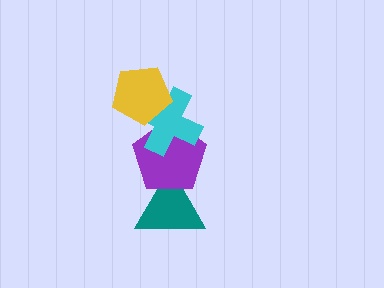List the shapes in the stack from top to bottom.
From top to bottom: the yellow pentagon, the cyan cross, the purple pentagon, the teal triangle.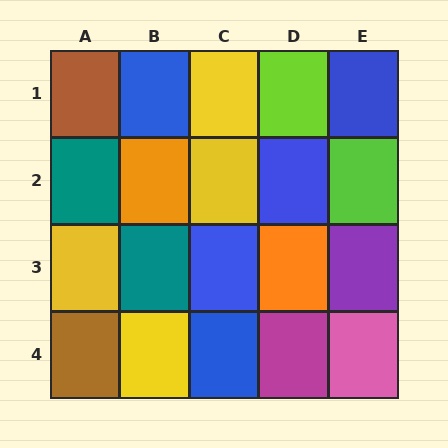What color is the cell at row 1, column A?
Brown.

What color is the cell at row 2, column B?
Orange.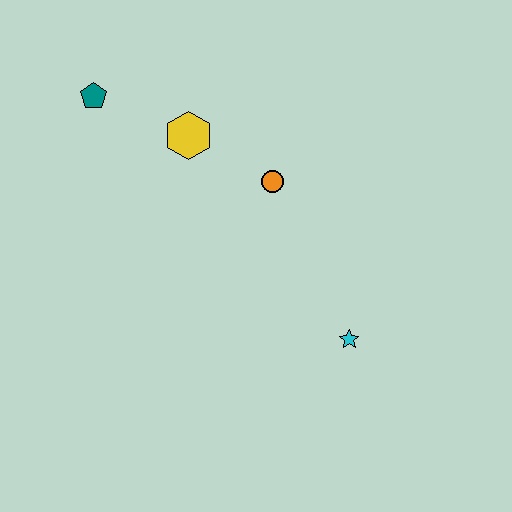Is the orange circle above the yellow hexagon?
No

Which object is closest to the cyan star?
The orange circle is closest to the cyan star.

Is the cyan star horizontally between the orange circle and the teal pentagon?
No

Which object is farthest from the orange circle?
The teal pentagon is farthest from the orange circle.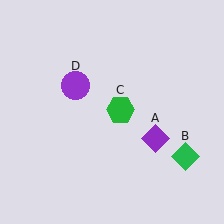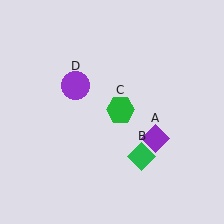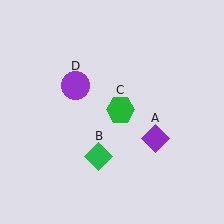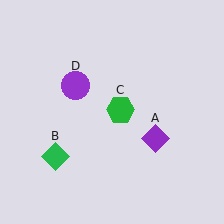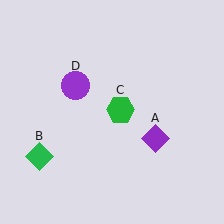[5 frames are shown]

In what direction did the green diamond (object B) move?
The green diamond (object B) moved left.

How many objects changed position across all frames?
1 object changed position: green diamond (object B).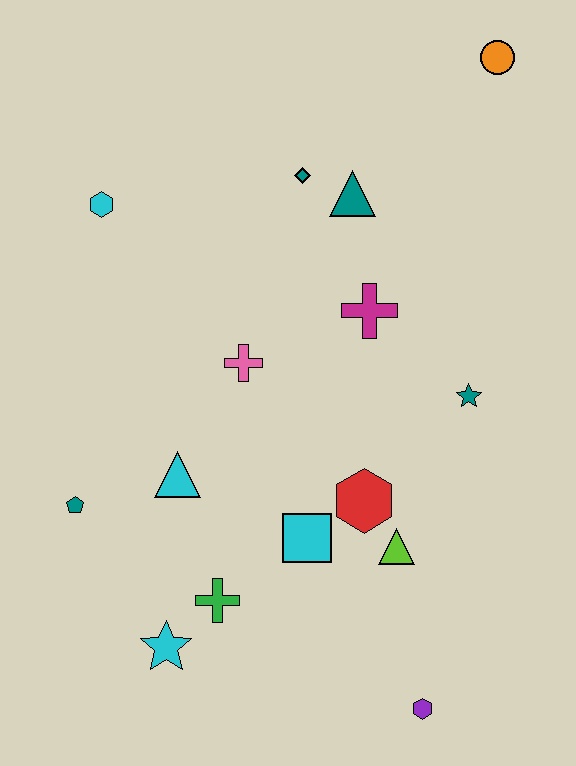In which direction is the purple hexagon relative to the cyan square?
The purple hexagon is below the cyan square.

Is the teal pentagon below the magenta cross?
Yes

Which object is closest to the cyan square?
The red hexagon is closest to the cyan square.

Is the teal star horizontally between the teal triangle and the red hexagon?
No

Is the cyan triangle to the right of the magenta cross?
No